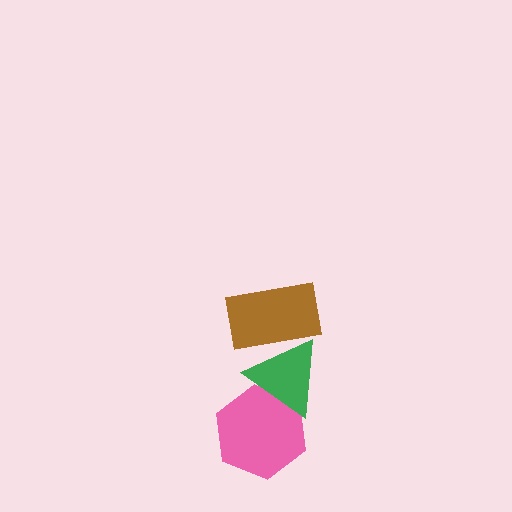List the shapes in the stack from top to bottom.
From top to bottom: the brown rectangle, the green triangle, the pink hexagon.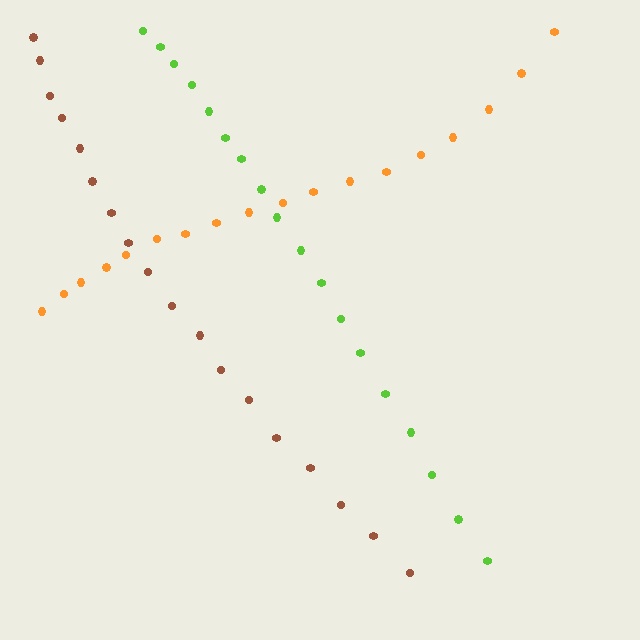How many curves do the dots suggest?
There are 3 distinct paths.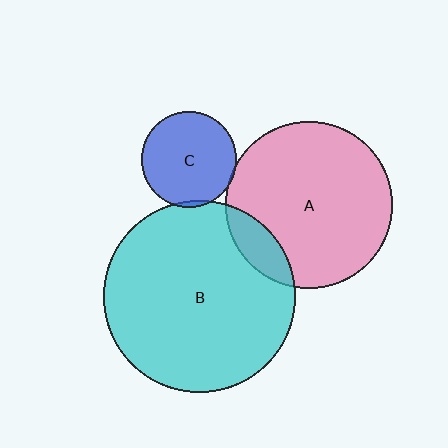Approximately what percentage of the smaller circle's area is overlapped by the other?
Approximately 5%.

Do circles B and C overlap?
Yes.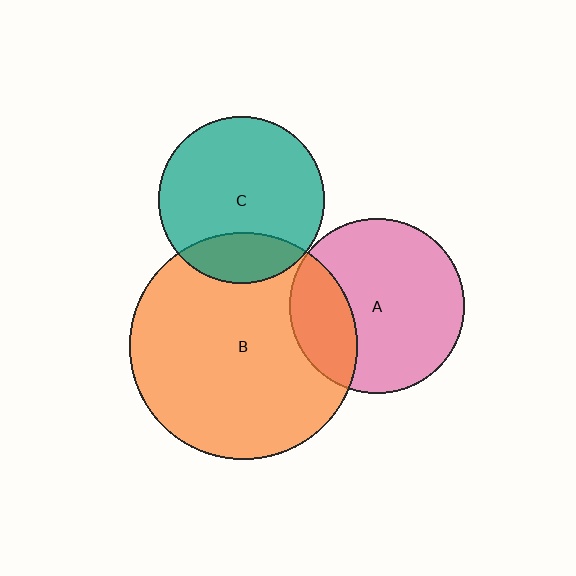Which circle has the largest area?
Circle B (orange).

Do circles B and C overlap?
Yes.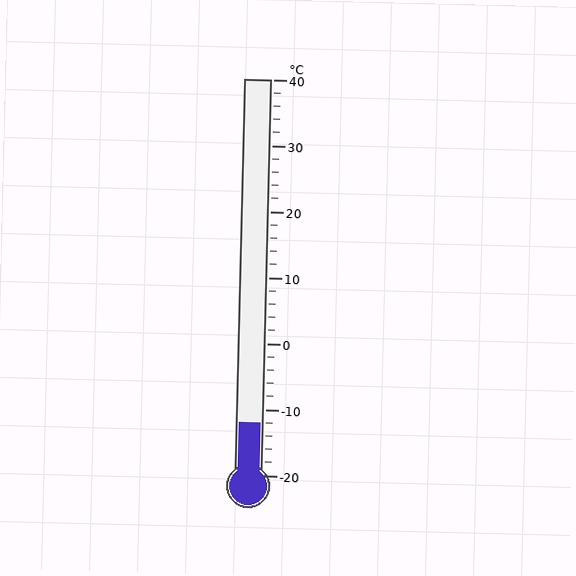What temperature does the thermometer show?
The thermometer shows approximately -12°C.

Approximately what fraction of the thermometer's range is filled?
The thermometer is filled to approximately 15% of its range.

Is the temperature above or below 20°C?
The temperature is below 20°C.